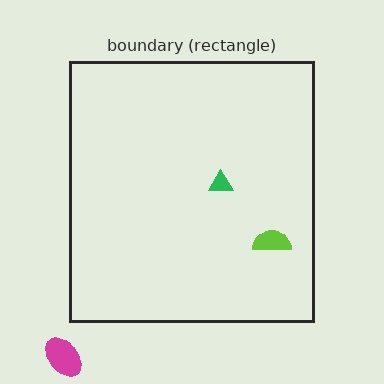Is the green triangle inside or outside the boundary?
Inside.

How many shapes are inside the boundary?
2 inside, 1 outside.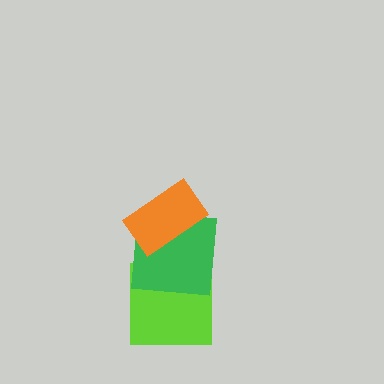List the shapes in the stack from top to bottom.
From top to bottom: the orange rectangle, the green square, the lime square.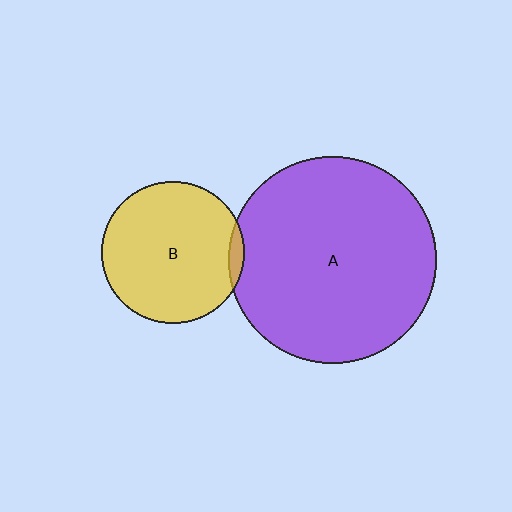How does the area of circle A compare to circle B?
Approximately 2.1 times.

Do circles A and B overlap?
Yes.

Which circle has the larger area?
Circle A (purple).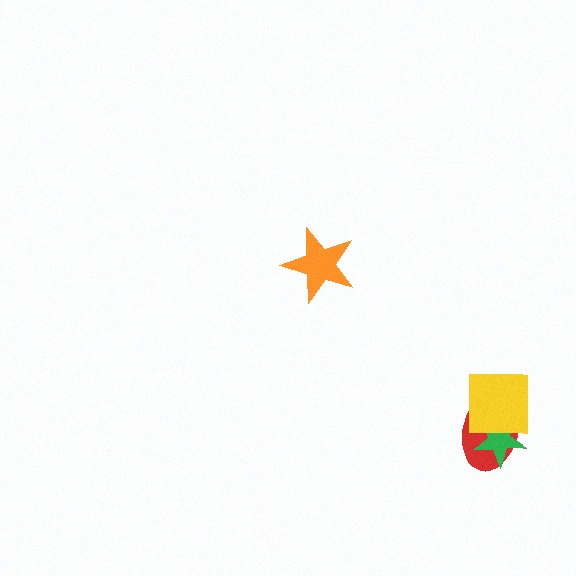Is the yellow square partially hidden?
No, no other shape covers it.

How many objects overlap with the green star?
2 objects overlap with the green star.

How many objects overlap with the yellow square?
2 objects overlap with the yellow square.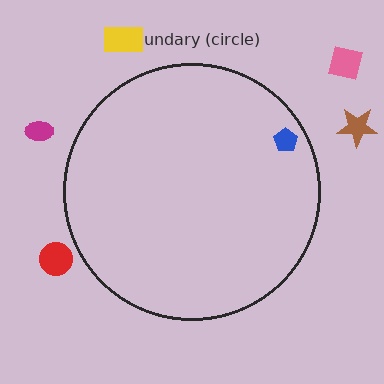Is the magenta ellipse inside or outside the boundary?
Outside.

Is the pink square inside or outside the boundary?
Outside.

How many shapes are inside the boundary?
1 inside, 5 outside.